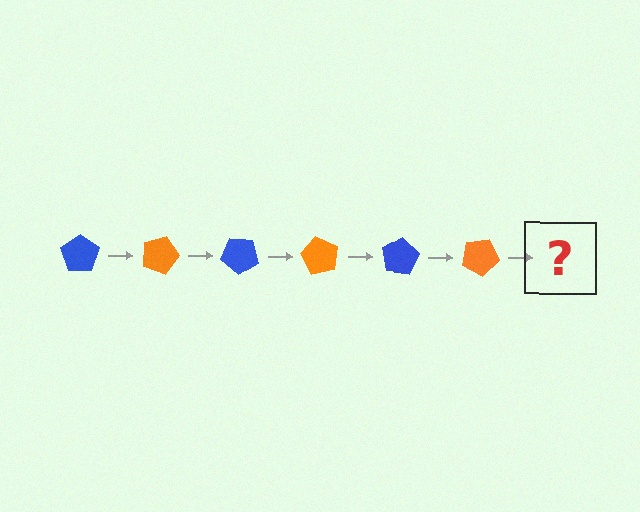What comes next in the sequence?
The next element should be a blue pentagon, rotated 120 degrees from the start.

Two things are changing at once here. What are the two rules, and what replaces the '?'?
The two rules are that it rotates 20 degrees each step and the color cycles through blue and orange. The '?' should be a blue pentagon, rotated 120 degrees from the start.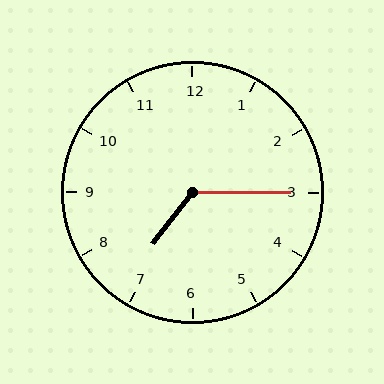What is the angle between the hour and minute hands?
Approximately 128 degrees.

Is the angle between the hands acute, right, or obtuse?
It is obtuse.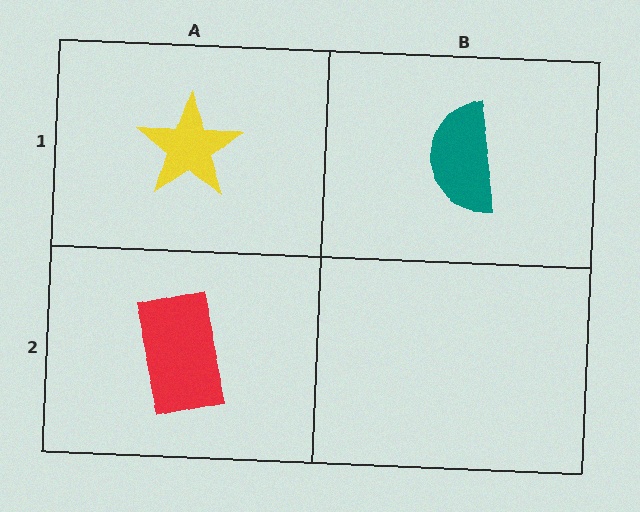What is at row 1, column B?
A teal semicircle.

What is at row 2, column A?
A red rectangle.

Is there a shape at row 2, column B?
No, that cell is empty.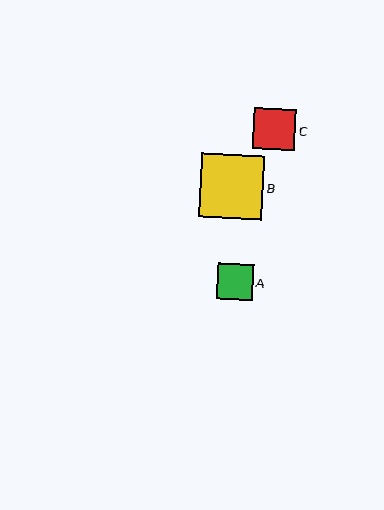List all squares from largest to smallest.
From largest to smallest: B, C, A.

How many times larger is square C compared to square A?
Square C is approximately 1.2 times the size of square A.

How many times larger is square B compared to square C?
Square B is approximately 1.5 times the size of square C.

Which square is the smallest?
Square A is the smallest with a size of approximately 36 pixels.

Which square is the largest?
Square B is the largest with a size of approximately 63 pixels.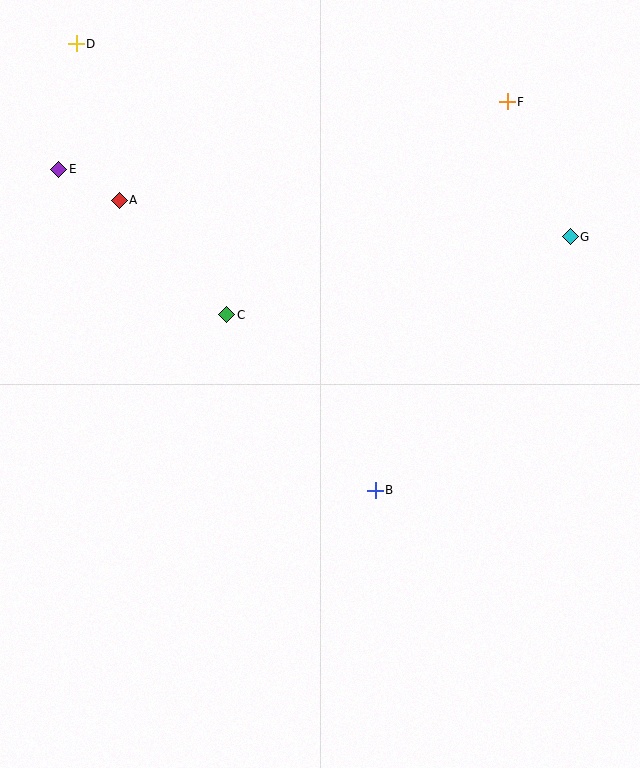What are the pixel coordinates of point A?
Point A is at (119, 200).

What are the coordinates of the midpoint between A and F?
The midpoint between A and F is at (313, 151).